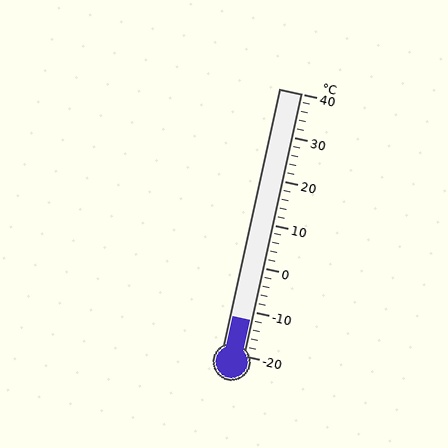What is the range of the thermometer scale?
The thermometer scale ranges from -20°C to 40°C.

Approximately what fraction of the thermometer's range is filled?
The thermometer is filled to approximately 15% of its range.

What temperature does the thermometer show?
The thermometer shows approximately -12°C.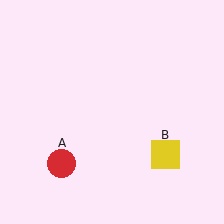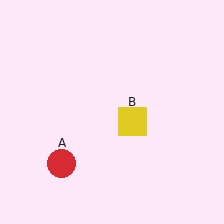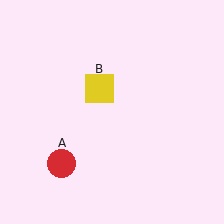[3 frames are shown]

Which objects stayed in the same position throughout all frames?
Red circle (object A) remained stationary.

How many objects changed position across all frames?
1 object changed position: yellow square (object B).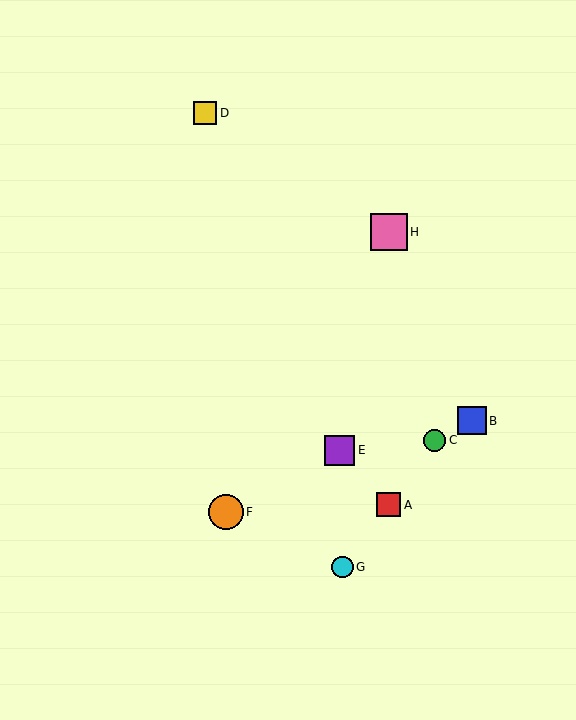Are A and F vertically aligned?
No, A is at x≈389 and F is at x≈226.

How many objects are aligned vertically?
2 objects (A, H) are aligned vertically.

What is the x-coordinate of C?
Object C is at x≈435.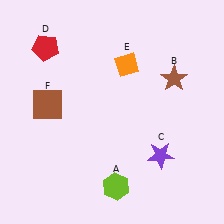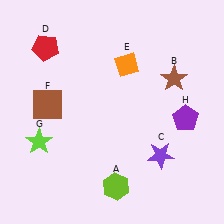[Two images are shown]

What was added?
A lime star (G), a purple pentagon (H) were added in Image 2.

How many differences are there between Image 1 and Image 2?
There are 2 differences between the two images.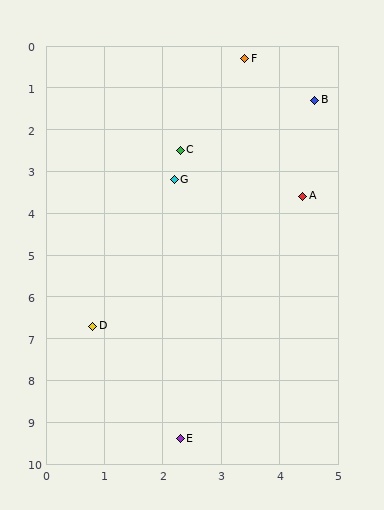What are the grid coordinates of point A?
Point A is at approximately (4.4, 3.6).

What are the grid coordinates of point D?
Point D is at approximately (0.8, 6.7).